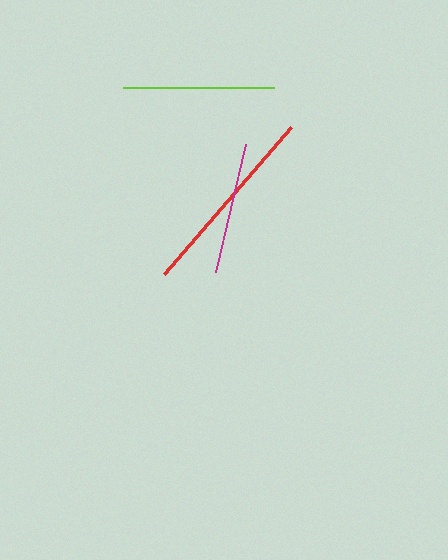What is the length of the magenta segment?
The magenta segment is approximately 132 pixels long.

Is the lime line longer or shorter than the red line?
The red line is longer than the lime line.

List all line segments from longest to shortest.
From longest to shortest: red, lime, magenta.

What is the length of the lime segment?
The lime segment is approximately 151 pixels long.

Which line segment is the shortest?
The magenta line is the shortest at approximately 132 pixels.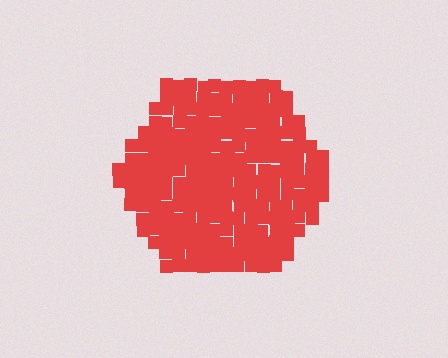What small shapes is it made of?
It is made of small squares.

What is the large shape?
The large shape is a hexagon.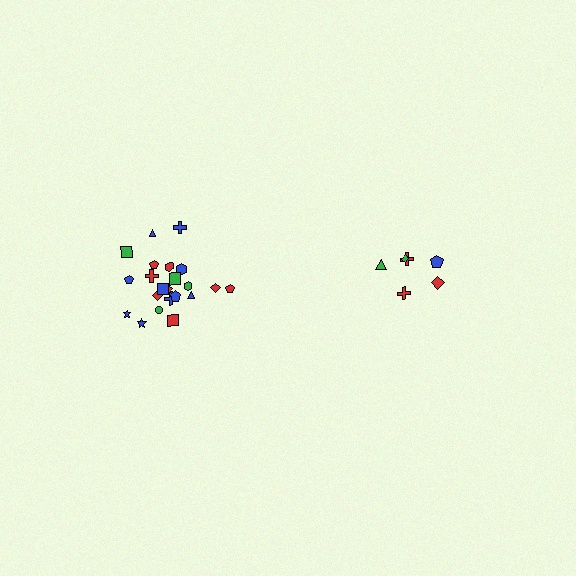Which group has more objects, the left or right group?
The left group.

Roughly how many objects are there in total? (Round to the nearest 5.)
Roughly 30 objects in total.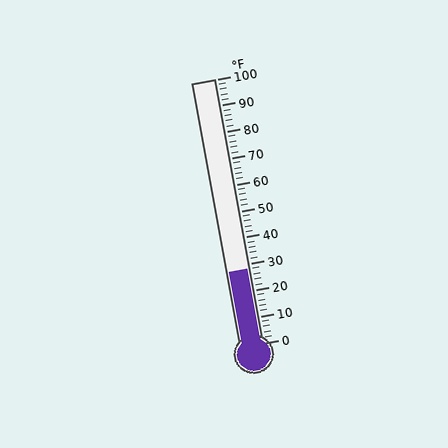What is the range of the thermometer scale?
The thermometer scale ranges from 0°F to 100°F.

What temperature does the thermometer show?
The thermometer shows approximately 28°F.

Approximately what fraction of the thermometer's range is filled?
The thermometer is filled to approximately 30% of its range.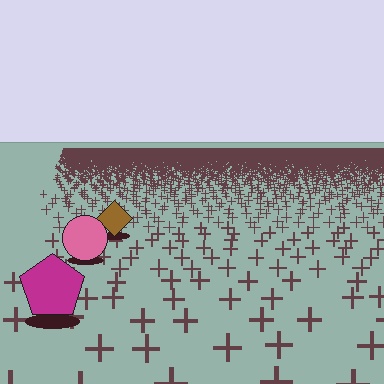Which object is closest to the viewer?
The magenta pentagon is closest. The texture marks near it are larger and more spread out.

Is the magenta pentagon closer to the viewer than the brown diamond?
Yes. The magenta pentagon is closer — you can tell from the texture gradient: the ground texture is coarser near it.